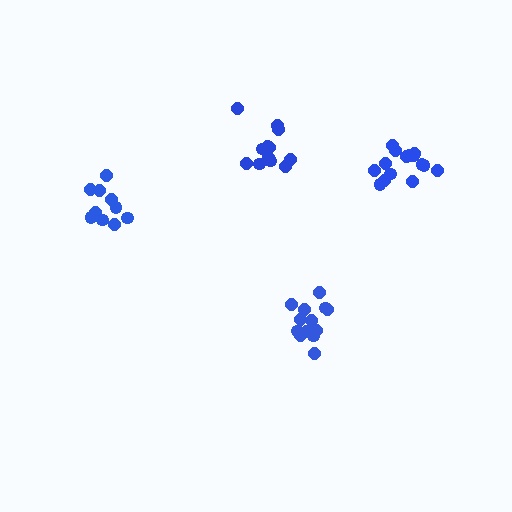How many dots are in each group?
Group 1: 15 dots, Group 2: 12 dots, Group 3: 13 dots, Group 4: 10 dots (50 total).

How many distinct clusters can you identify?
There are 4 distinct clusters.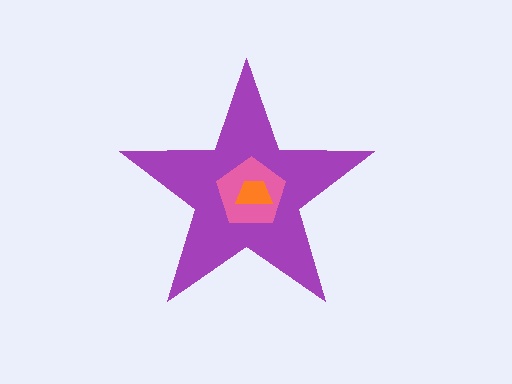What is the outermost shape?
The purple star.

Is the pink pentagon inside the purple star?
Yes.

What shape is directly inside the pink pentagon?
The orange trapezoid.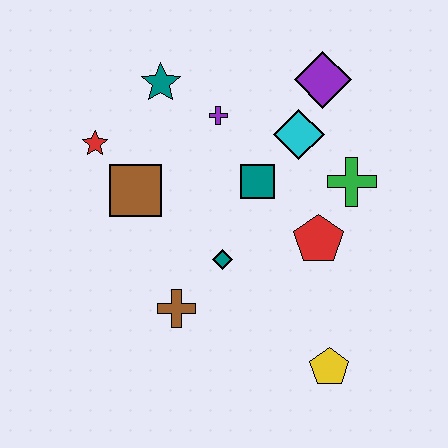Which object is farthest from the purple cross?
The yellow pentagon is farthest from the purple cross.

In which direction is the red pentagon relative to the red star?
The red pentagon is to the right of the red star.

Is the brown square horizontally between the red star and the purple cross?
Yes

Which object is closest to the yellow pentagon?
The red pentagon is closest to the yellow pentagon.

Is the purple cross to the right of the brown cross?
Yes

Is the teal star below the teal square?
No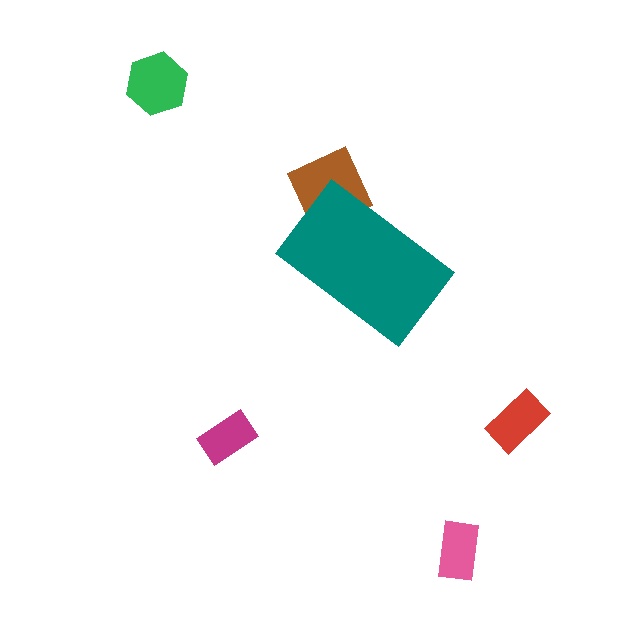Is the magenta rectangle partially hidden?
No, the magenta rectangle is fully visible.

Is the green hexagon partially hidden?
No, the green hexagon is fully visible.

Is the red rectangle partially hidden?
No, the red rectangle is fully visible.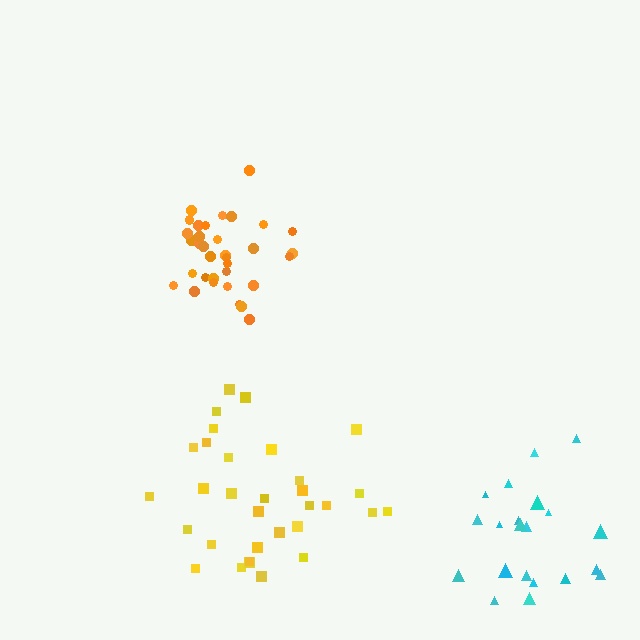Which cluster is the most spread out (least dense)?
Cyan.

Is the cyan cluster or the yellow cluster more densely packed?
Yellow.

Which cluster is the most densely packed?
Orange.